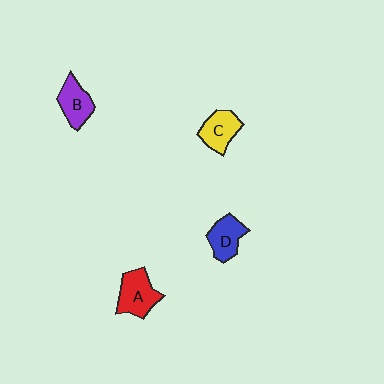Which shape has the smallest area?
Shape D (blue).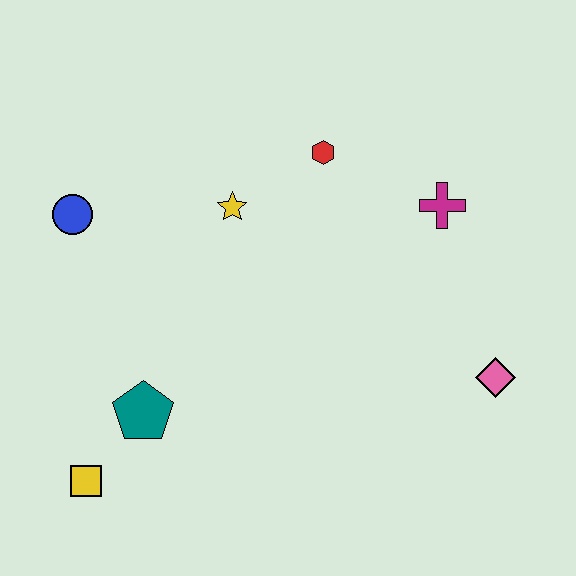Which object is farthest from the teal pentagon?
The magenta cross is farthest from the teal pentagon.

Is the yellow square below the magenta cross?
Yes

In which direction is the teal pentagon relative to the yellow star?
The teal pentagon is below the yellow star.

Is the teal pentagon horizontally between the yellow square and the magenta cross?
Yes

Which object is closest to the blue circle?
The yellow star is closest to the blue circle.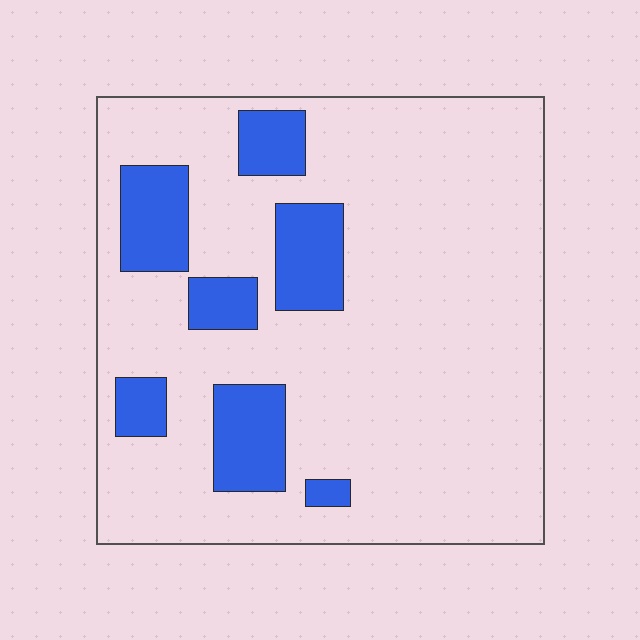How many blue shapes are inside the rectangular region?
7.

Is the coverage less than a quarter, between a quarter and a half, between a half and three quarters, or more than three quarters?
Less than a quarter.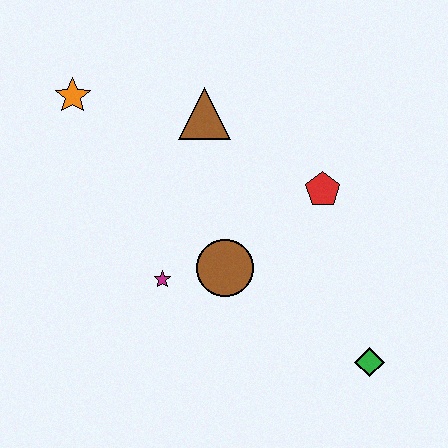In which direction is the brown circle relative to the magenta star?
The brown circle is to the right of the magenta star.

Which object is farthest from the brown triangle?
The green diamond is farthest from the brown triangle.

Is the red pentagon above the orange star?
No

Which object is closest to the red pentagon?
The brown circle is closest to the red pentagon.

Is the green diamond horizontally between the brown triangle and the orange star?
No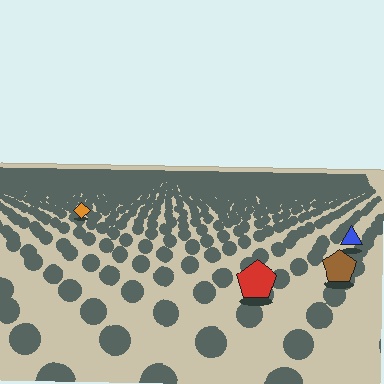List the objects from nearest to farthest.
From nearest to farthest: the red pentagon, the brown pentagon, the blue triangle, the orange diamond.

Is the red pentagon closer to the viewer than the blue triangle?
Yes. The red pentagon is closer — you can tell from the texture gradient: the ground texture is coarser near it.